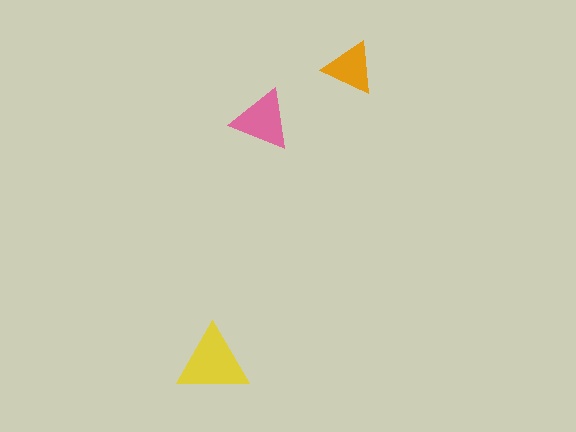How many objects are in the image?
There are 3 objects in the image.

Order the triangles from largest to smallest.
the yellow one, the pink one, the orange one.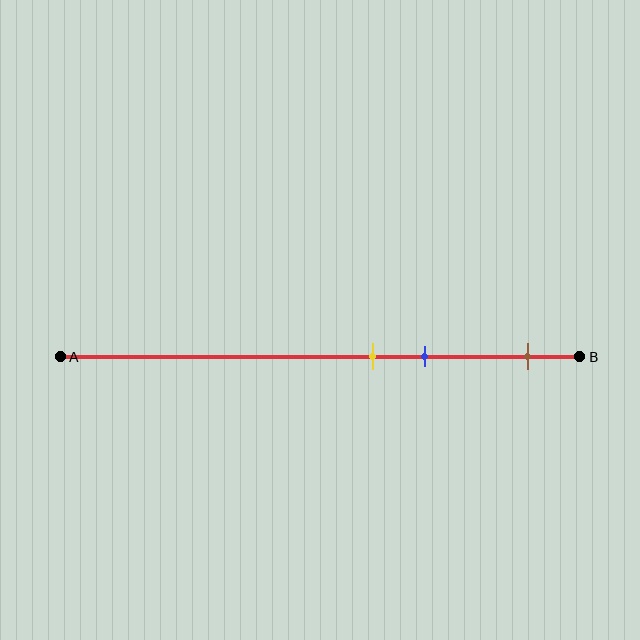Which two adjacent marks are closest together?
The yellow and blue marks are the closest adjacent pair.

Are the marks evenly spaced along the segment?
No, the marks are not evenly spaced.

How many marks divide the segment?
There are 3 marks dividing the segment.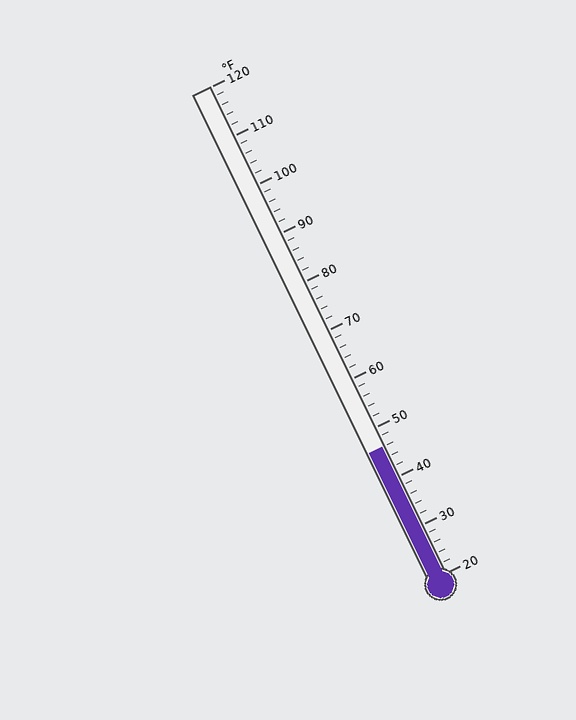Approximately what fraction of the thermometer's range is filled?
The thermometer is filled to approximately 25% of its range.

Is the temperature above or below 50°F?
The temperature is below 50°F.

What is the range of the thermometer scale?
The thermometer scale ranges from 20°F to 120°F.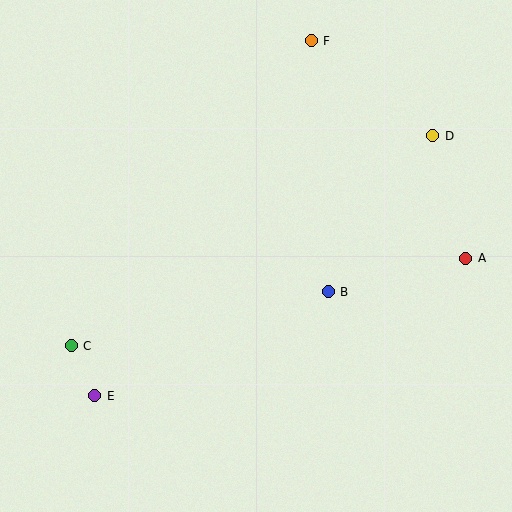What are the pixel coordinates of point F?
Point F is at (311, 41).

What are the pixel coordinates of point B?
Point B is at (328, 292).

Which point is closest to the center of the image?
Point B at (328, 292) is closest to the center.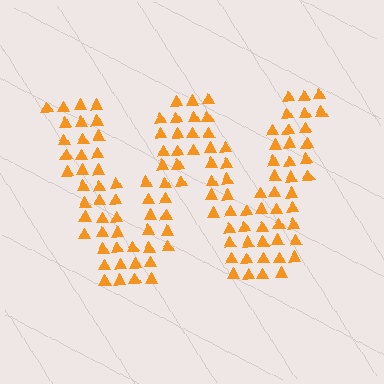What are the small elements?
The small elements are triangles.